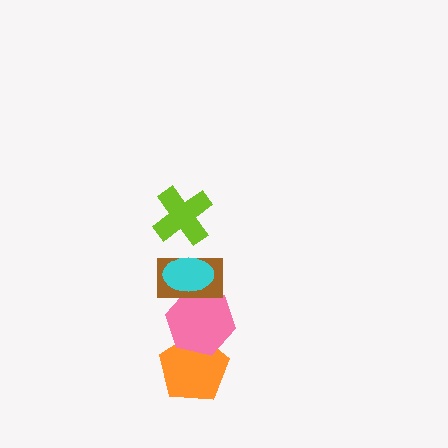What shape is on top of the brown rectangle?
The cyan ellipse is on top of the brown rectangle.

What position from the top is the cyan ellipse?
The cyan ellipse is 2nd from the top.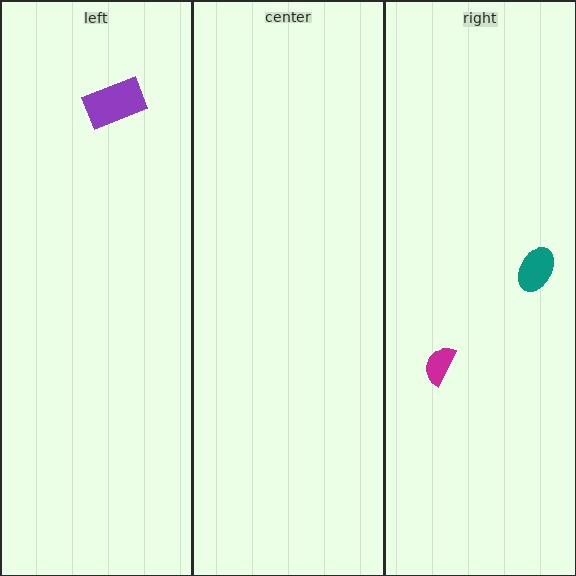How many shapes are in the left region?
1.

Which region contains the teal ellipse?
The right region.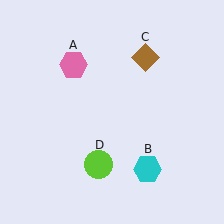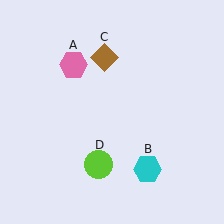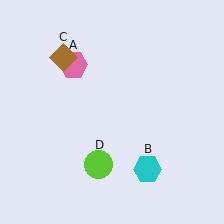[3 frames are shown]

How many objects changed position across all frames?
1 object changed position: brown diamond (object C).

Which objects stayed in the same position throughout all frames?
Pink hexagon (object A) and cyan hexagon (object B) and lime circle (object D) remained stationary.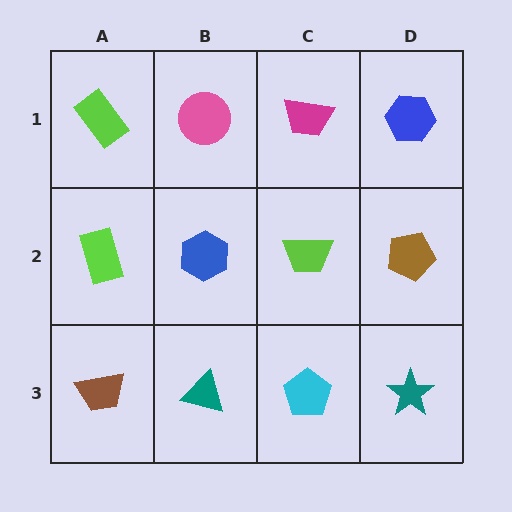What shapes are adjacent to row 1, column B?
A blue hexagon (row 2, column B), a lime rectangle (row 1, column A), a magenta trapezoid (row 1, column C).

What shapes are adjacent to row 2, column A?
A lime rectangle (row 1, column A), a brown trapezoid (row 3, column A), a blue hexagon (row 2, column B).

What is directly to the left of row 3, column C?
A teal triangle.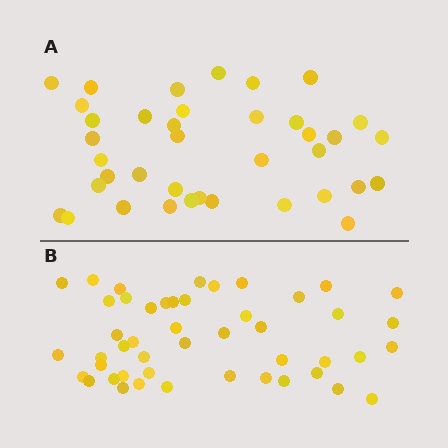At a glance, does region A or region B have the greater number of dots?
Region B (the bottom region) has more dots.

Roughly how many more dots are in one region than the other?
Region B has roughly 8 or so more dots than region A.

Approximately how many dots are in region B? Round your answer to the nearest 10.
About 50 dots. (The exact count is 47, which rounds to 50.)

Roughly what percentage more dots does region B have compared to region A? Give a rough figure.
About 25% more.